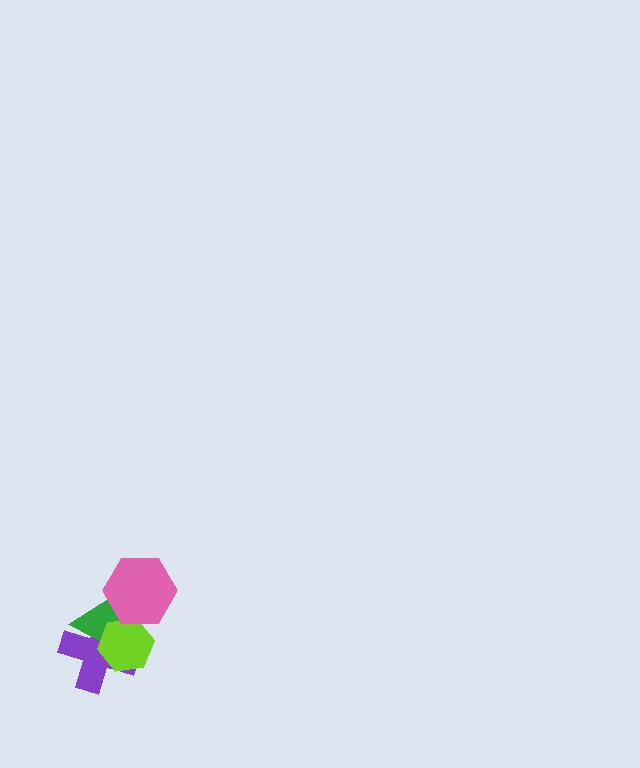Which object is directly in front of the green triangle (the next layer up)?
The lime hexagon is directly in front of the green triangle.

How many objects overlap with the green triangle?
3 objects overlap with the green triangle.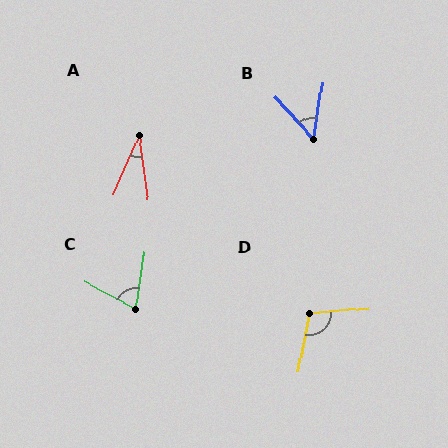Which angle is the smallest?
A, at approximately 32 degrees.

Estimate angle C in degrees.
Approximately 71 degrees.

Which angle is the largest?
D, at approximately 105 degrees.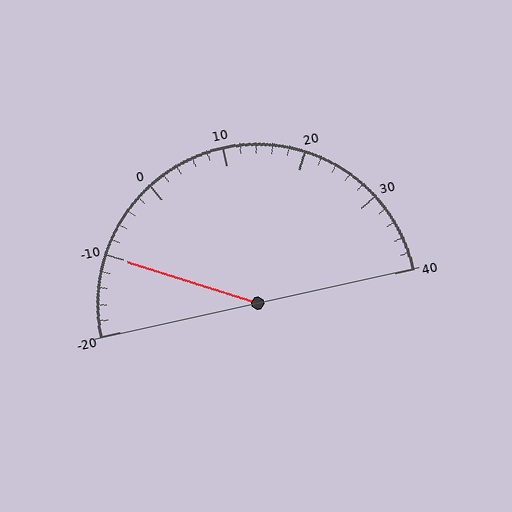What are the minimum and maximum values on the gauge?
The gauge ranges from -20 to 40.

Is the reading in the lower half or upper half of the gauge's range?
The reading is in the lower half of the range (-20 to 40).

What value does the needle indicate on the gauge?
The needle indicates approximately -10.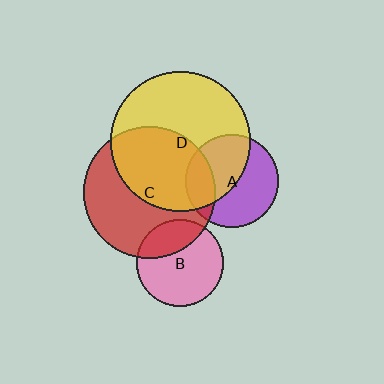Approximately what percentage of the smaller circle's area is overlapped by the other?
Approximately 50%.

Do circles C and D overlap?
Yes.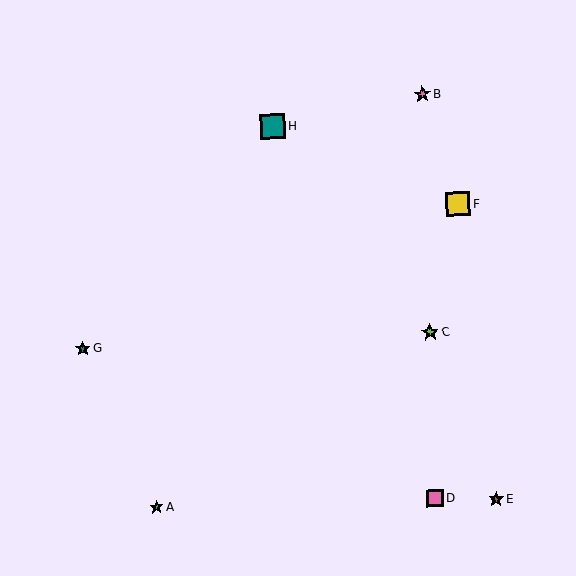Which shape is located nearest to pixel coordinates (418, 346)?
The lime star (labeled C) at (430, 332) is nearest to that location.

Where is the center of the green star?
The center of the green star is at (157, 507).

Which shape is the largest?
The teal square (labeled H) is the largest.